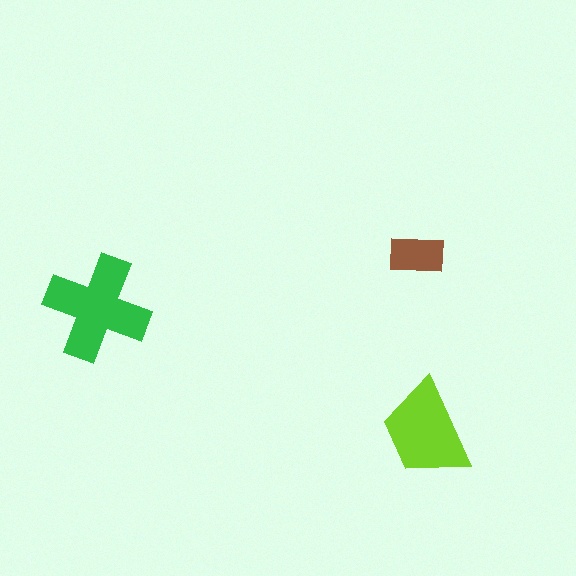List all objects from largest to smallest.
The green cross, the lime trapezoid, the brown rectangle.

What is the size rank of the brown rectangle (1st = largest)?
3rd.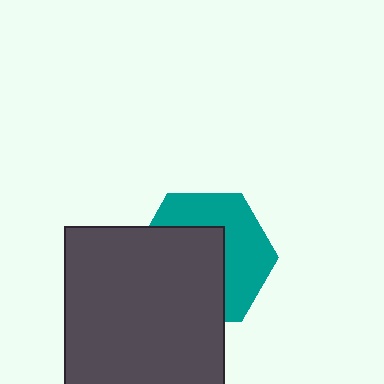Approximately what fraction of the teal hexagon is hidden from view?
Roughly 53% of the teal hexagon is hidden behind the dark gray rectangle.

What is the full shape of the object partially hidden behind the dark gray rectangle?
The partially hidden object is a teal hexagon.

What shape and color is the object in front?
The object in front is a dark gray rectangle.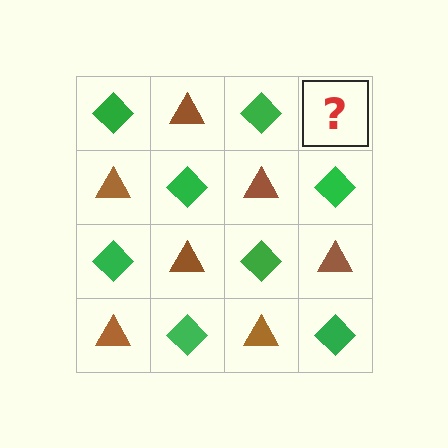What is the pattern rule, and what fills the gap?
The rule is that it alternates green diamond and brown triangle in a checkerboard pattern. The gap should be filled with a brown triangle.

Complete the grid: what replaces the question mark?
The question mark should be replaced with a brown triangle.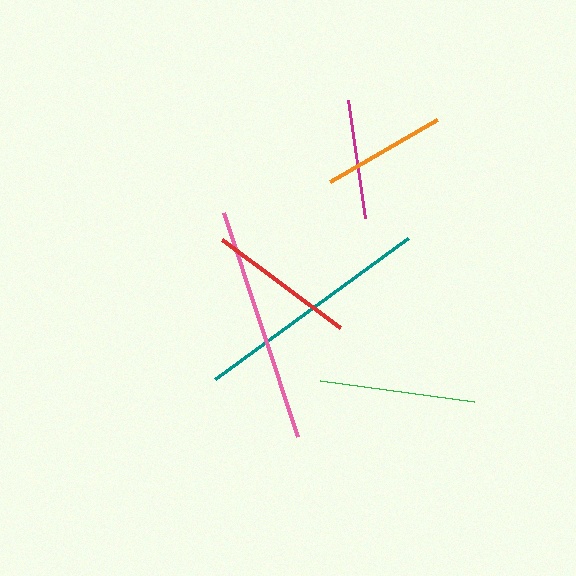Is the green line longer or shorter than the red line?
The green line is longer than the red line.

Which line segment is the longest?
The teal line is the longest at approximately 239 pixels.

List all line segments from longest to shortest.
From longest to shortest: teal, pink, green, red, orange, magenta.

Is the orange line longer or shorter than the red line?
The red line is longer than the orange line.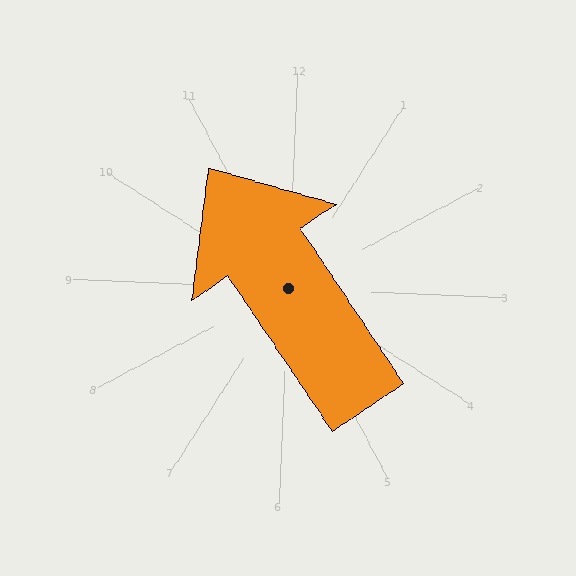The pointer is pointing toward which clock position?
Roughly 11 o'clock.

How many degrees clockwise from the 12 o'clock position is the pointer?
Approximately 324 degrees.